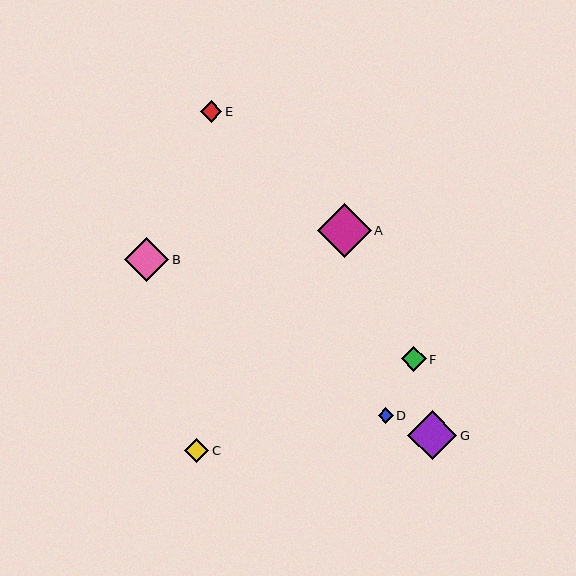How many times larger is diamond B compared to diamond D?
Diamond B is approximately 2.9 times the size of diamond D.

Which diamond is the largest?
Diamond A is the largest with a size of approximately 54 pixels.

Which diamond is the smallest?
Diamond D is the smallest with a size of approximately 15 pixels.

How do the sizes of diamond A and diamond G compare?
Diamond A and diamond G are approximately the same size.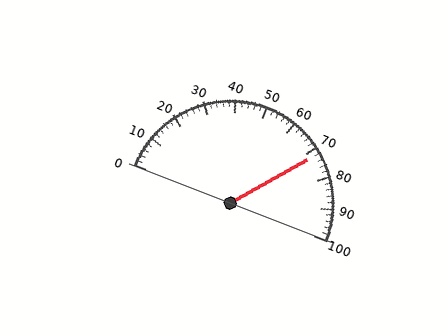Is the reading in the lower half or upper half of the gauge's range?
The reading is in the upper half of the range (0 to 100).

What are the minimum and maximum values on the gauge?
The gauge ranges from 0 to 100.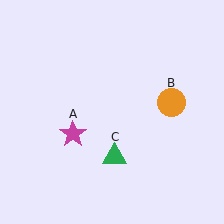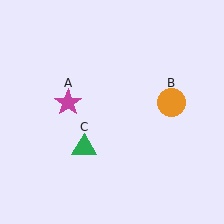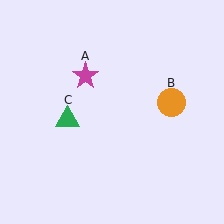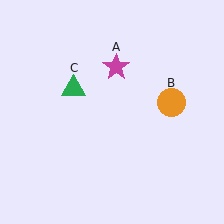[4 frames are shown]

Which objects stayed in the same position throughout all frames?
Orange circle (object B) remained stationary.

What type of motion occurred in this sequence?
The magenta star (object A), green triangle (object C) rotated clockwise around the center of the scene.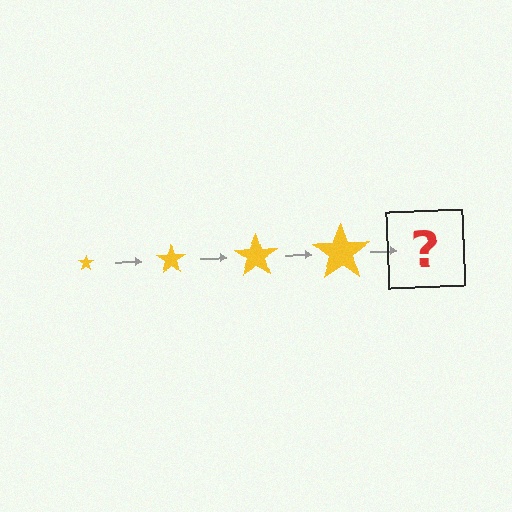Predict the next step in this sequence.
The next step is a yellow star, larger than the previous one.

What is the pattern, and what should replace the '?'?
The pattern is that the star gets progressively larger each step. The '?' should be a yellow star, larger than the previous one.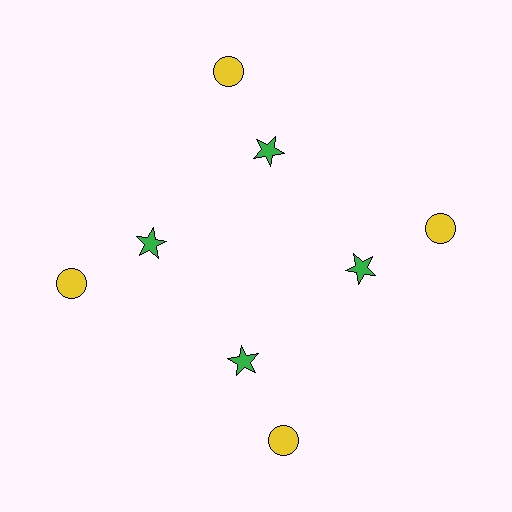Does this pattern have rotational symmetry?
Yes, this pattern has 4-fold rotational symmetry. It looks the same after rotating 90 degrees around the center.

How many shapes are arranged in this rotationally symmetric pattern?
There are 8 shapes, arranged in 4 groups of 2.